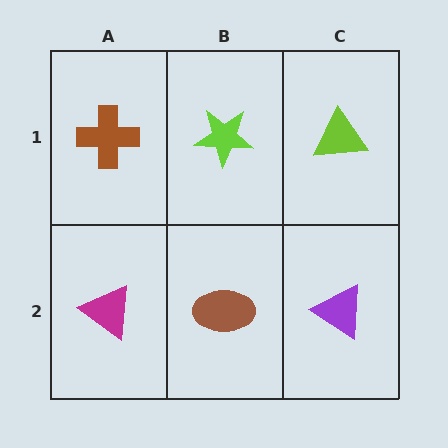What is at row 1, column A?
A brown cross.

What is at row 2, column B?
A brown ellipse.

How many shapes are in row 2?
3 shapes.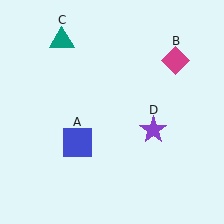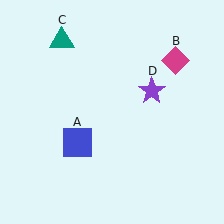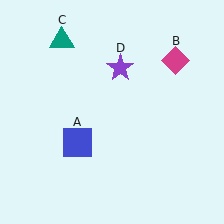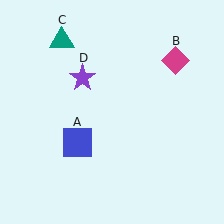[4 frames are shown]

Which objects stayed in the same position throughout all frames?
Blue square (object A) and magenta diamond (object B) and teal triangle (object C) remained stationary.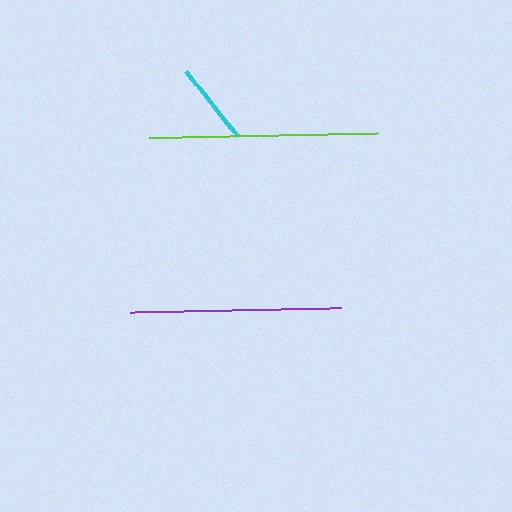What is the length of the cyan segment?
The cyan segment is approximately 83 pixels long.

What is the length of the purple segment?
The purple segment is approximately 211 pixels long.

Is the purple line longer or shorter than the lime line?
The lime line is longer than the purple line.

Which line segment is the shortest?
The cyan line is the shortest at approximately 83 pixels.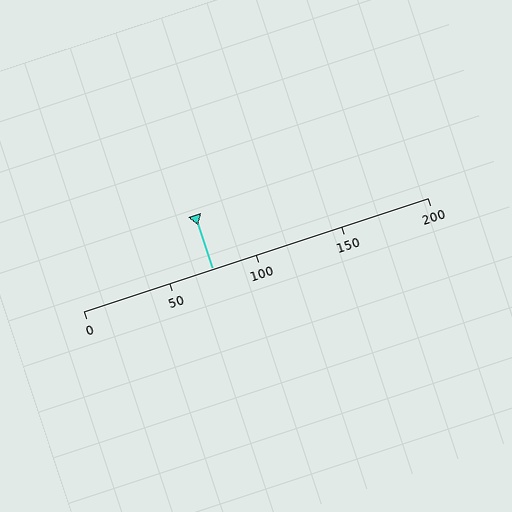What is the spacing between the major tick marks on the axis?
The major ticks are spaced 50 apart.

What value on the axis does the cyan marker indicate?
The marker indicates approximately 75.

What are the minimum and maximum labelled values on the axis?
The axis runs from 0 to 200.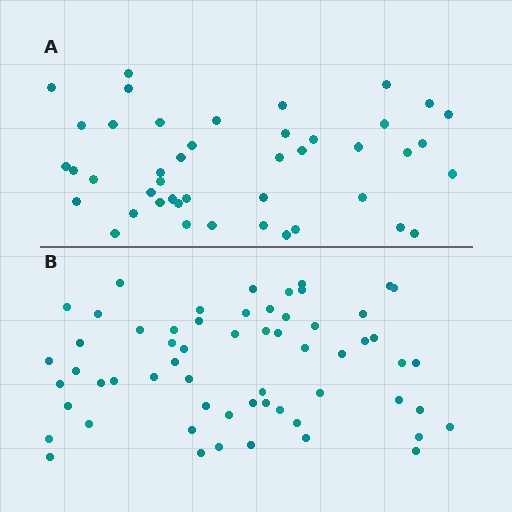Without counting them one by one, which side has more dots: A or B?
Region B (the bottom region) has more dots.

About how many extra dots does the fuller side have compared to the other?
Region B has approximately 15 more dots than region A.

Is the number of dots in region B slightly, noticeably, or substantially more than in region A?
Region B has noticeably more, but not dramatically so. The ratio is roughly 1.4 to 1.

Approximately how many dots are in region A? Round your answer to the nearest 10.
About 40 dots. (The exact count is 44, which rounds to 40.)